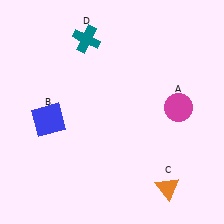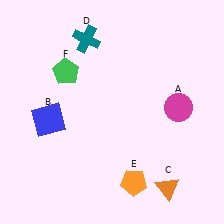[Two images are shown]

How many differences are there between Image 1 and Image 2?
There are 2 differences between the two images.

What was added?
An orange pentagon (E), a green pentagon (F) were added in Image 2.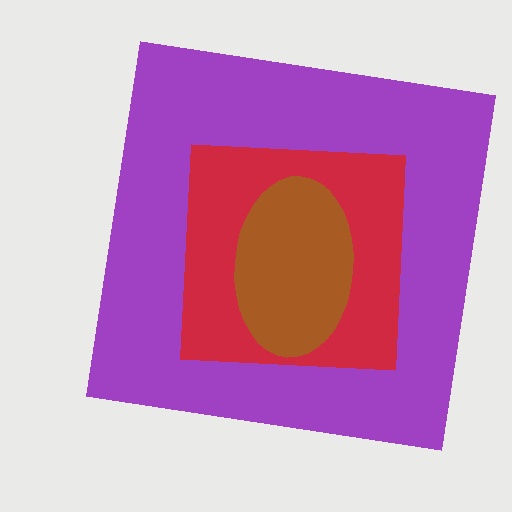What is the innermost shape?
The brown ellipse.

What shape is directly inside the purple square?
The red square.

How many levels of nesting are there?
3.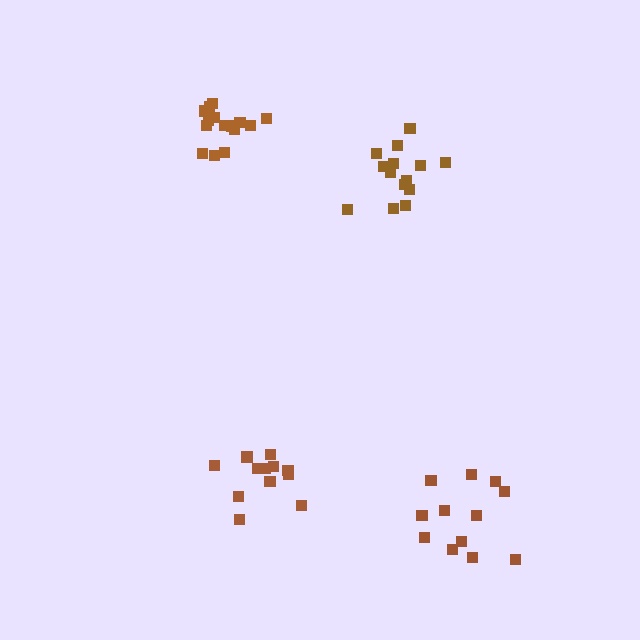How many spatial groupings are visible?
There are 4 spatial groupings.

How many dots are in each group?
Group 1: 12 dots, Group 2: 14 dots, Group 3: 12 dots, Group 4: 15 dots (53 total).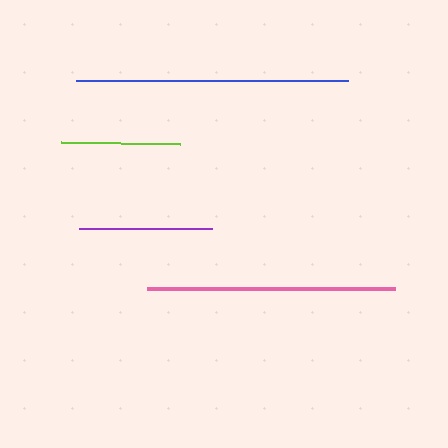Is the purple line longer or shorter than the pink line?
The pink line is longer than the purple line.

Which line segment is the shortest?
The lime line is the shortest at approximately 119 pixels.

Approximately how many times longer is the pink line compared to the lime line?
The pink line is approximately 2.1 times the length of the lime line.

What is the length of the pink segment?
The pink segment is approximately 248 pixels long.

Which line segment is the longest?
The blue line is the longest at approximately 272 pixels.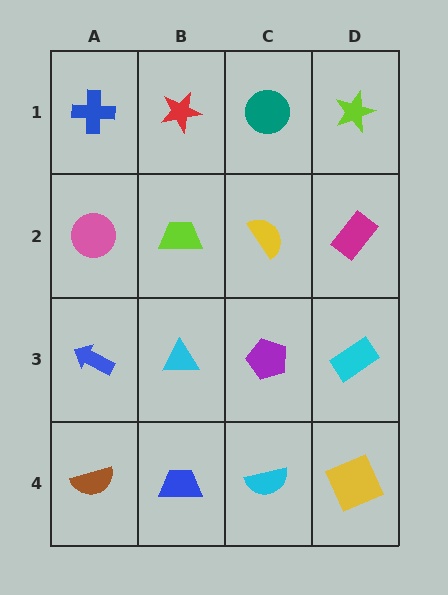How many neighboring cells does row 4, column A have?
2.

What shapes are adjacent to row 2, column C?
A teal circle (row 1, column C), a purple pentagon (row 3, column C), a lime trapezoid (row 2, column B), a magenta rectangle (row 2, column D).